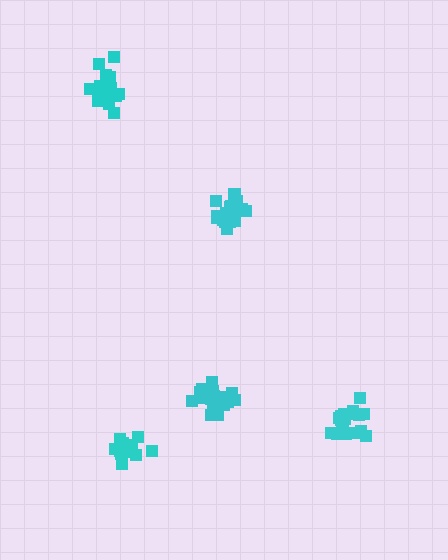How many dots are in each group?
Group 1: 20 dots, Group 2: 14 dots, Group 3: 19 dots, Group 4: 17 dots, Group 5: 17 dots (87 total).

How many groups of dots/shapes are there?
There are 5 groups.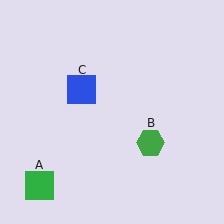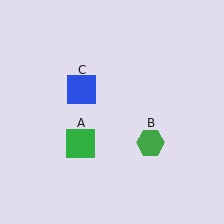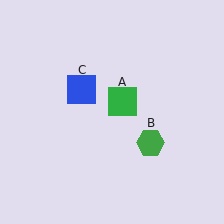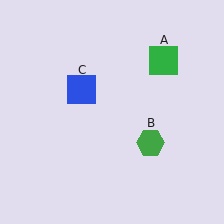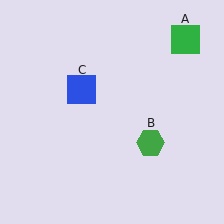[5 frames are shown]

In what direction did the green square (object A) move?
The green square (object A) moved up and to the right.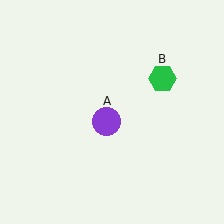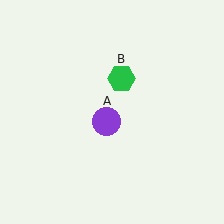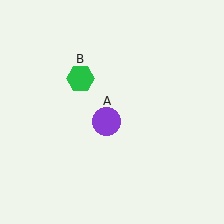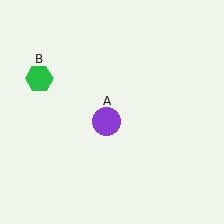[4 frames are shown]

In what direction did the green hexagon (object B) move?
The green hexagon (object B) moved left.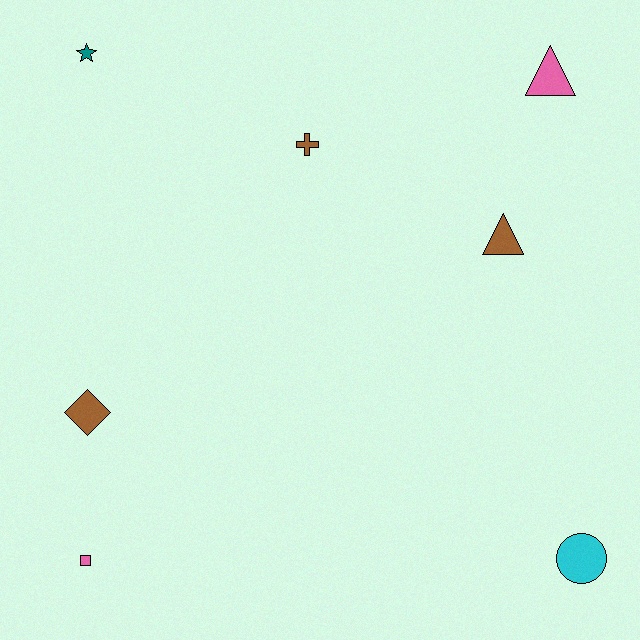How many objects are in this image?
There are 7 objects.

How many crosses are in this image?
There is 1 cross.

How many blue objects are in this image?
There are no blue objects.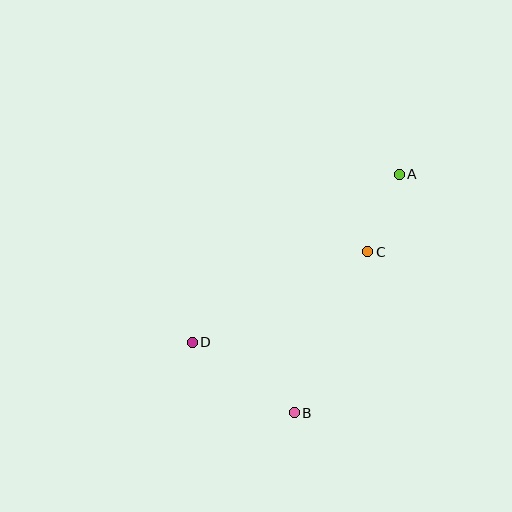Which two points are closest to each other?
Points A and C are closest to each other.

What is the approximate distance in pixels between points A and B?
The distance between A and B is approximately 261 pixels.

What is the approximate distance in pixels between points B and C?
The distance between B and C is approximately 177 pixels.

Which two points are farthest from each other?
Points A and D are farthest from each other.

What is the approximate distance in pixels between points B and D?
The distance between B and D is approximately 124 pixels.